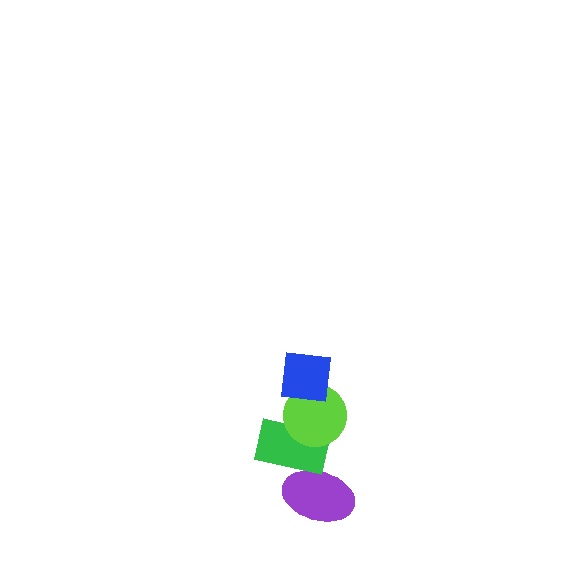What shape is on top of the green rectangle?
The lime circle is on top of the green rectangle.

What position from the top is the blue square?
The blue square is 1st from the top.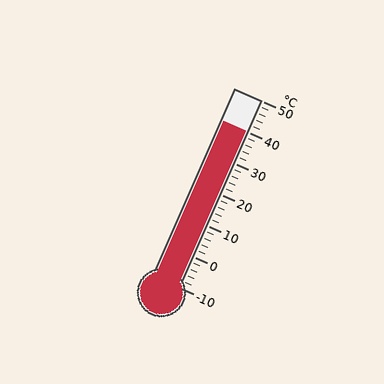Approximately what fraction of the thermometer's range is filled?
The thermometer is filled to approximately 85% of its range.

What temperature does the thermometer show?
The thermometer shows approximately 40°C.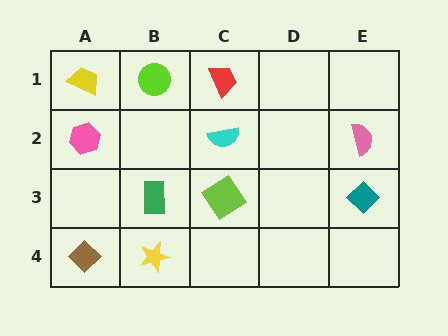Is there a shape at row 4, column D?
No, that cell is empty.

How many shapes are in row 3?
3 shapes.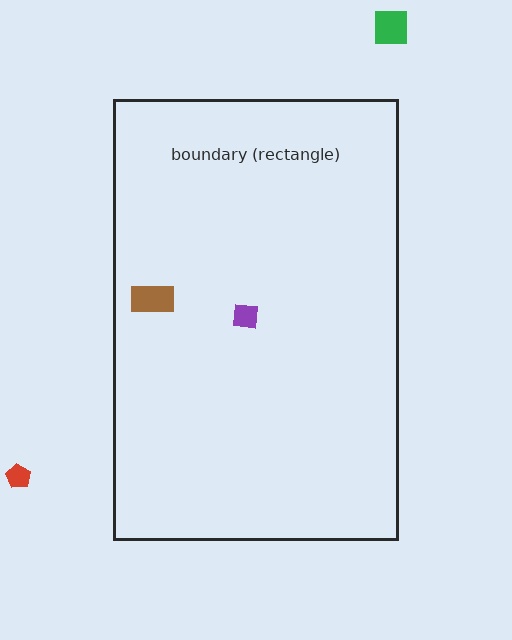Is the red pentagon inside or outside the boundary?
Outside.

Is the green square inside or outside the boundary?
Outside.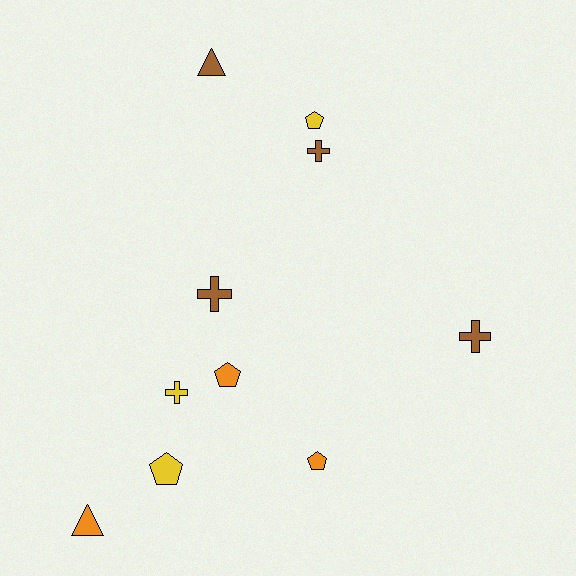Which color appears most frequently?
Brown, with 4 objects.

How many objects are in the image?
There are 10 objects.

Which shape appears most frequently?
Pentagon, with 4 objects.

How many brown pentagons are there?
There are no brown pentagons.